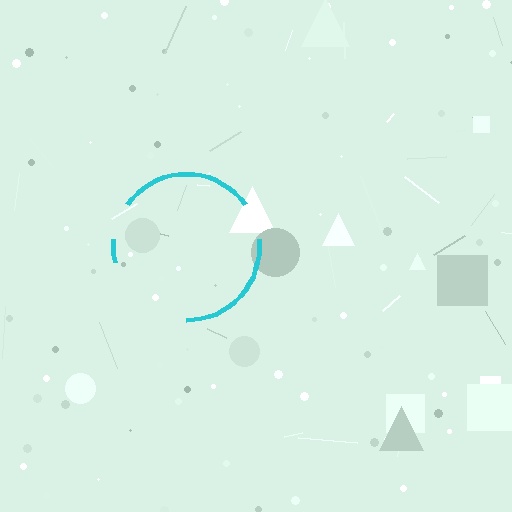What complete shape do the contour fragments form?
The contour fragments form a circle.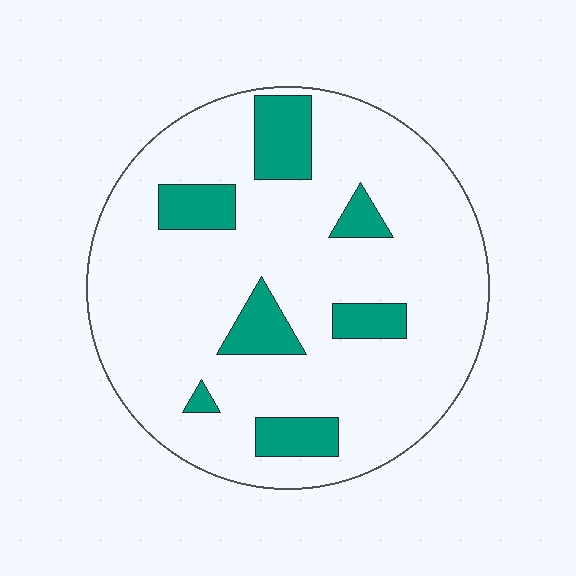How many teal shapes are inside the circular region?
7.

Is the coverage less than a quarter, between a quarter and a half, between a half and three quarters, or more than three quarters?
Less than a quarter.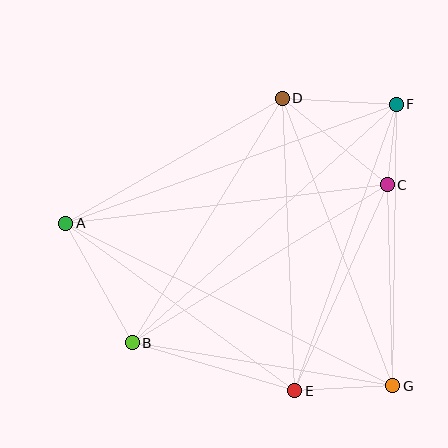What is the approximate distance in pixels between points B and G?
The distance between B and G is approximately 264 pixels.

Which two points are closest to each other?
Points C and F are closest to each other.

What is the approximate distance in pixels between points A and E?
The distance between A and E is approximately 284 pixels.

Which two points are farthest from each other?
Points A and G are farthest from each other.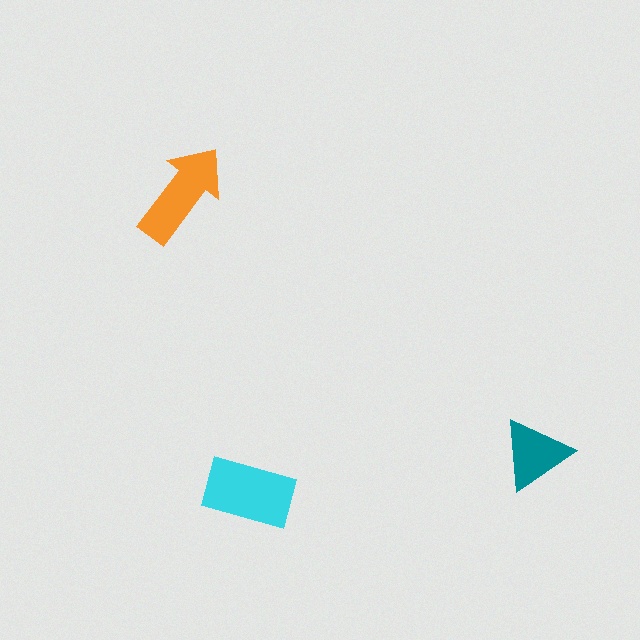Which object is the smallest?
The teal triangle.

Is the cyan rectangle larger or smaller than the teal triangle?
Larger.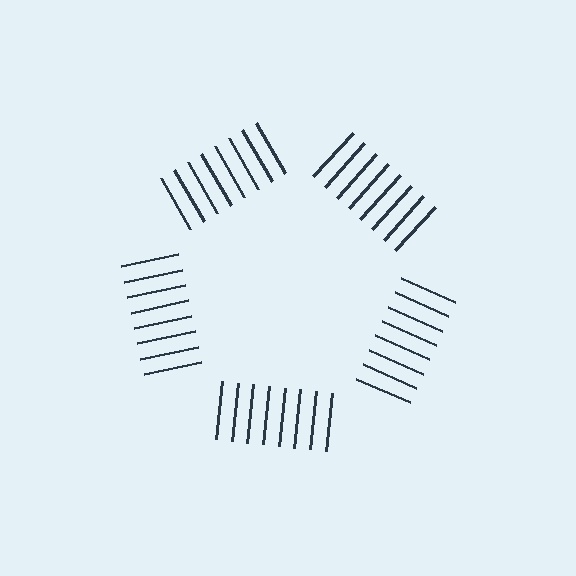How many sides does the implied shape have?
5 sides — the line-ends trace a pentagon.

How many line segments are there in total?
40 — 8 along each of the 5 edges.